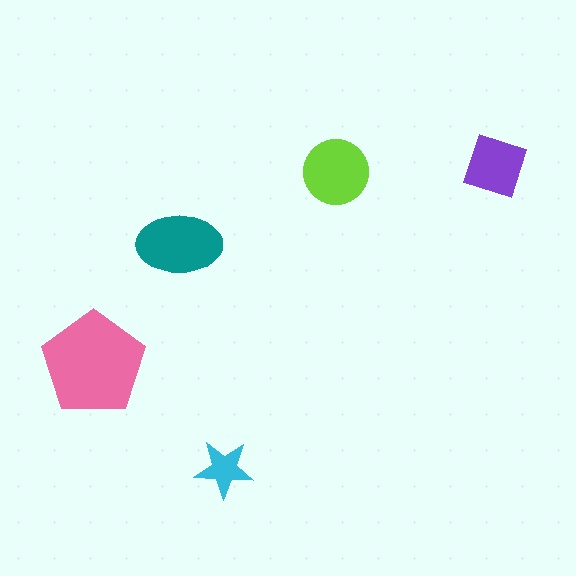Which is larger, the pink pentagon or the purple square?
The pink pentagon.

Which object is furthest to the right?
The purple square is rightmost.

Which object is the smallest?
The cyan star.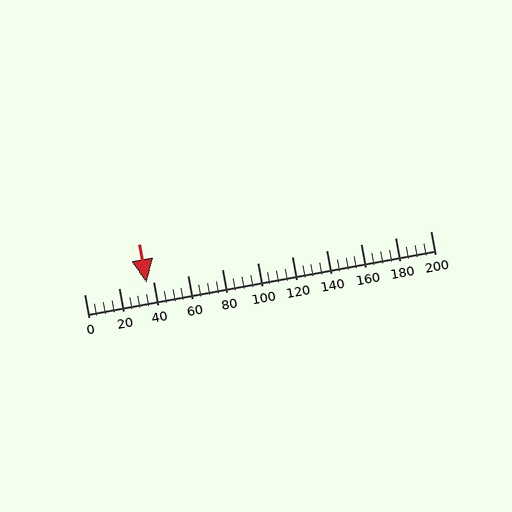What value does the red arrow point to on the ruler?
The red arrow points to approximately 36.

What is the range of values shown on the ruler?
The ruler shows values from 0 to 200.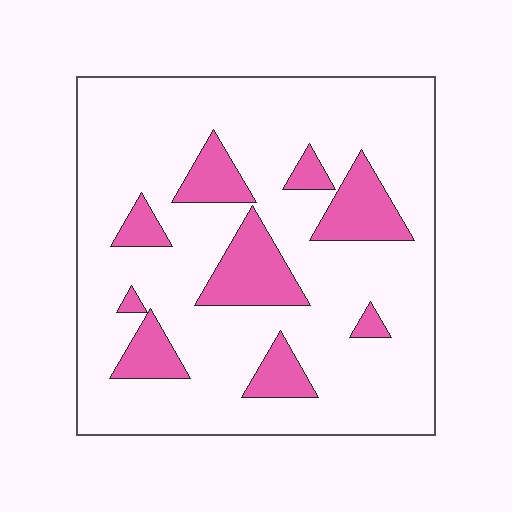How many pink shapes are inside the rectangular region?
9.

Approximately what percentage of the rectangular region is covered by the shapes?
Approximately 20%.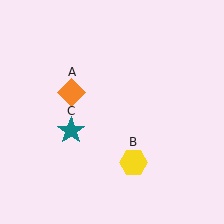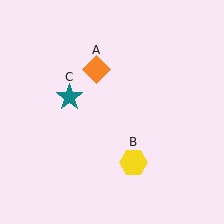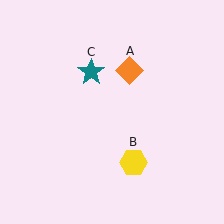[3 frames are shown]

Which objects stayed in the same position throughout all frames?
Yellow hexagon (object B) remained stationary.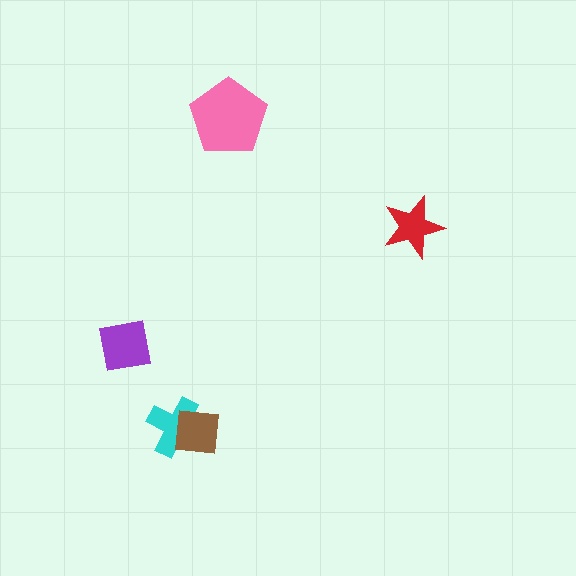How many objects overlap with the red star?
0 objects overlap with the red star.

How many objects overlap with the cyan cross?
1 object overlaps with the cyan cross.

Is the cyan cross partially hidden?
Yes, it is partially covered by another shape.